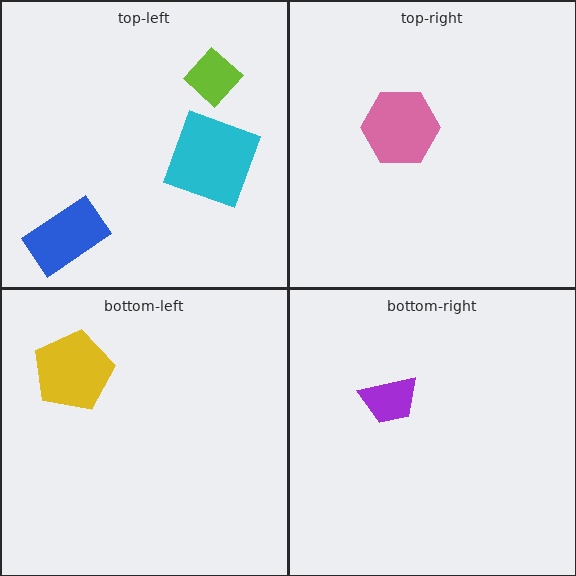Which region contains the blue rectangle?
The top-left region.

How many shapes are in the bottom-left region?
1.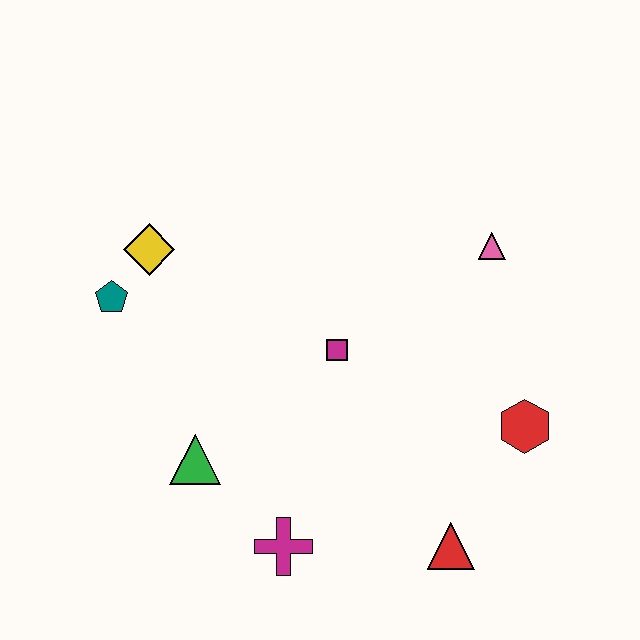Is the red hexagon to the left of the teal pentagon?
No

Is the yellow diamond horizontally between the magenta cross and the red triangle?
No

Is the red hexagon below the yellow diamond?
Yes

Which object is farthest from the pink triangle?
The teal pentagon is farthest from the pink triangle.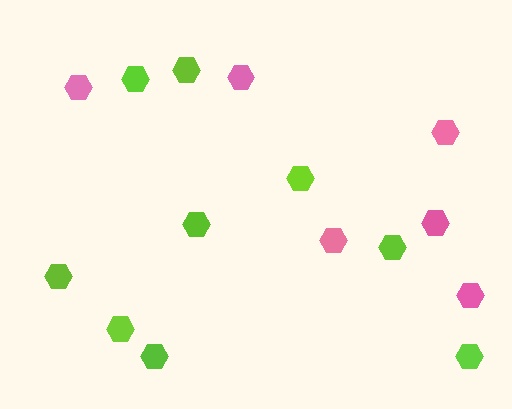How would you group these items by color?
There are 2 groups: one group of lime hexagons (9) and one group of pink hexagons (6).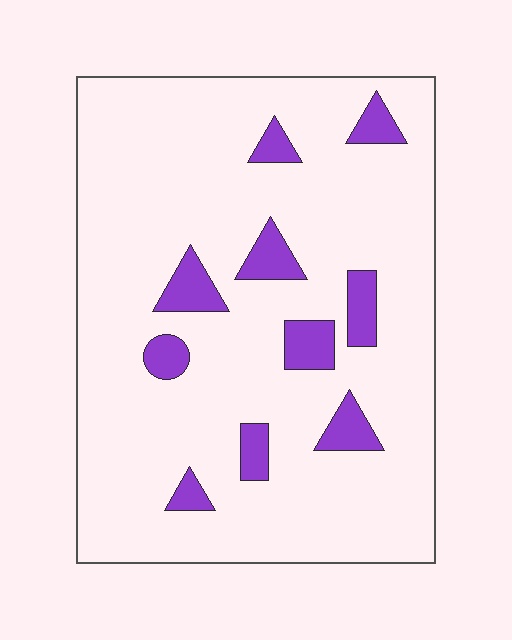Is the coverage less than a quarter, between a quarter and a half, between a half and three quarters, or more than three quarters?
Less than a quarter.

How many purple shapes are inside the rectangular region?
10.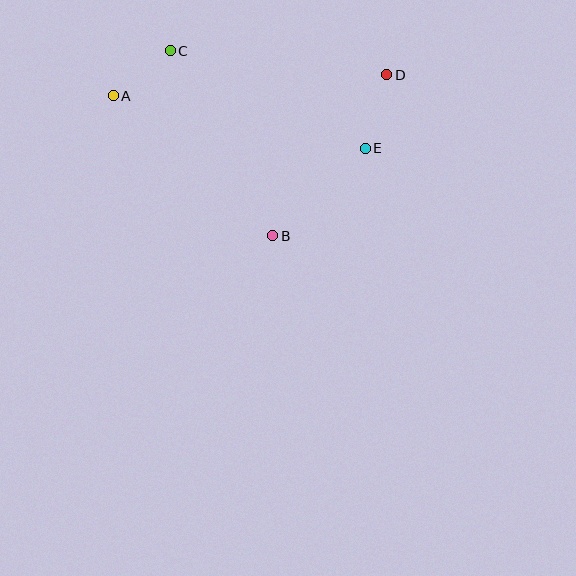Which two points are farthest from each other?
Points A and D are farthest from each other.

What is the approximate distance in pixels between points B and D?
The distance between B and D is approximately 197 pixels.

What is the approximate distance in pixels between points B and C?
The distance between B and C is approximately 212 pixels.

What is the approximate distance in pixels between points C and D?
The distance between C and D is approximately 218 pixels.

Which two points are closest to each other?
Points A and C are closest to each other.